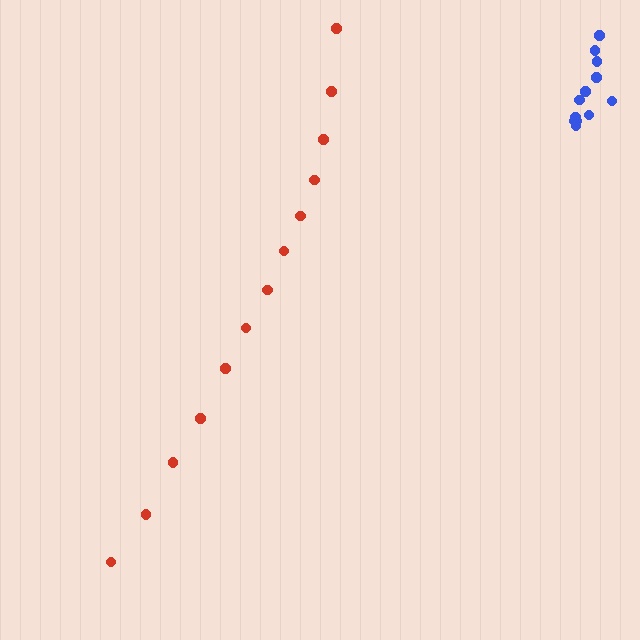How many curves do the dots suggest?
There are 2 distinct paths.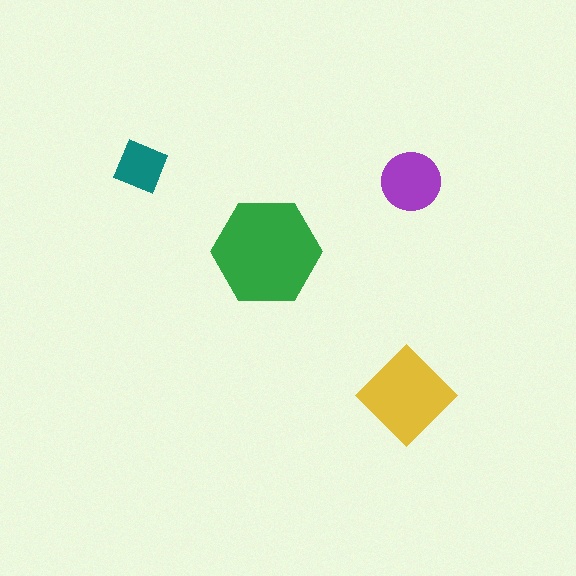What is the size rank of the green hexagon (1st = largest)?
1st.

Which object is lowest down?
The yellow diamond is bottommost.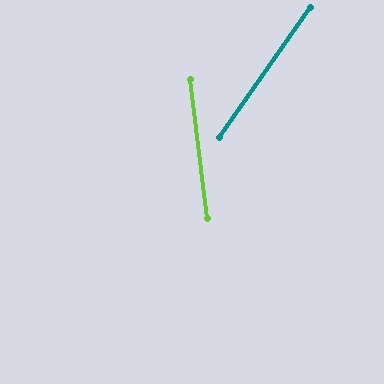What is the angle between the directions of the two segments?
Approximately 42 degrees.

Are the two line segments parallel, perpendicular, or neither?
Neither parallel nor perpendicular — they differ by about 42°.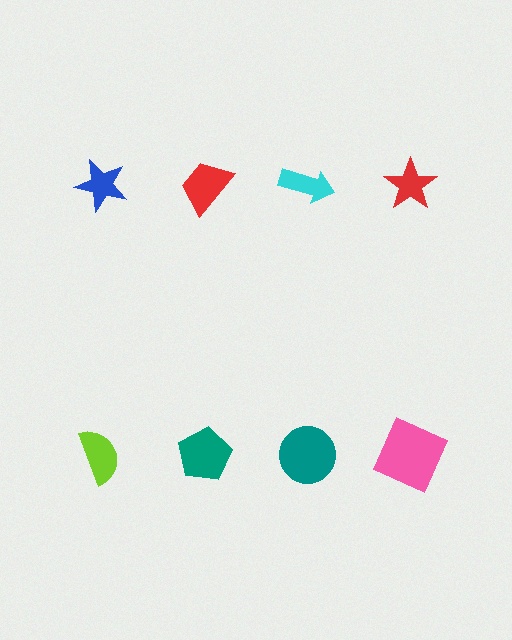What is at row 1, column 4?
A red star.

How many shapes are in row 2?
4 shapes.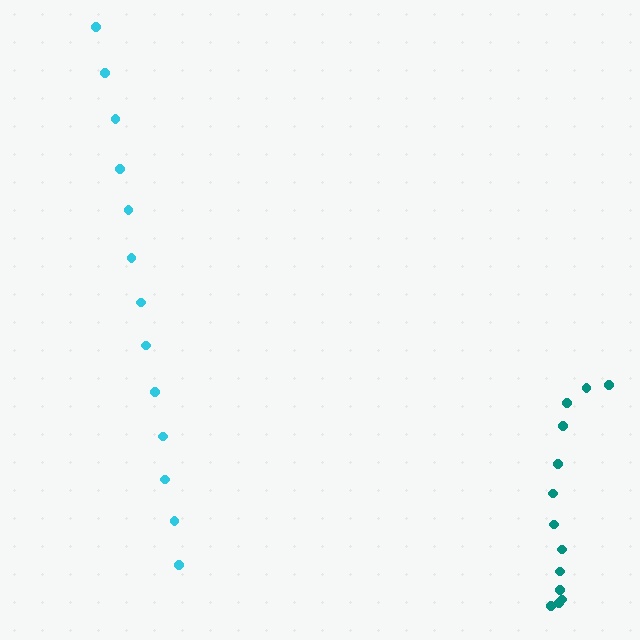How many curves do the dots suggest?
There are 2 distinct paths.